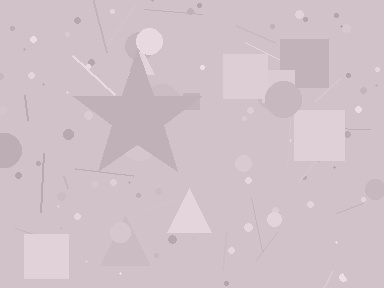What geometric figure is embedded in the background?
A star is embedded in the background.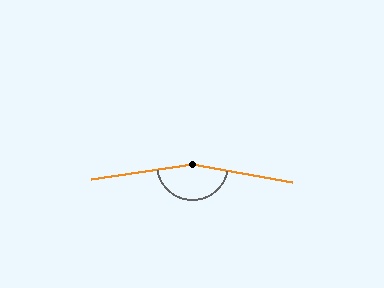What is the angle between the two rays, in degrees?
Approximately 161 degrees.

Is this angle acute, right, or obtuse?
It is obtuse.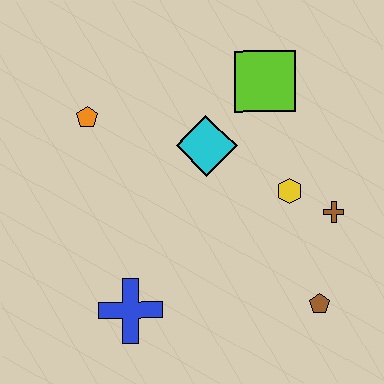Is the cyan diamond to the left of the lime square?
Yes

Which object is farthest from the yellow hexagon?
The orange pentagon is farthest from the yellow hexagon.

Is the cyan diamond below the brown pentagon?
No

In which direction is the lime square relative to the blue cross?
The lime square is above the blue cross.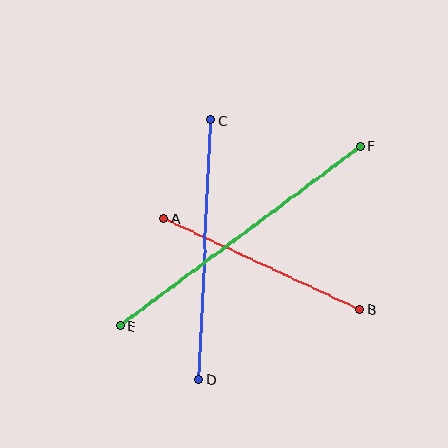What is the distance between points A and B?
The distance is approximately 216 pixels.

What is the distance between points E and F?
The distance is approximately 300 pixels.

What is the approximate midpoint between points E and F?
The midpoint is at approximately (240, 236) pixels.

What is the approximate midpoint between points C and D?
The midpoint is at approximately (205, 250) pixels.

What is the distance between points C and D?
The distance is approximately 259 pixels.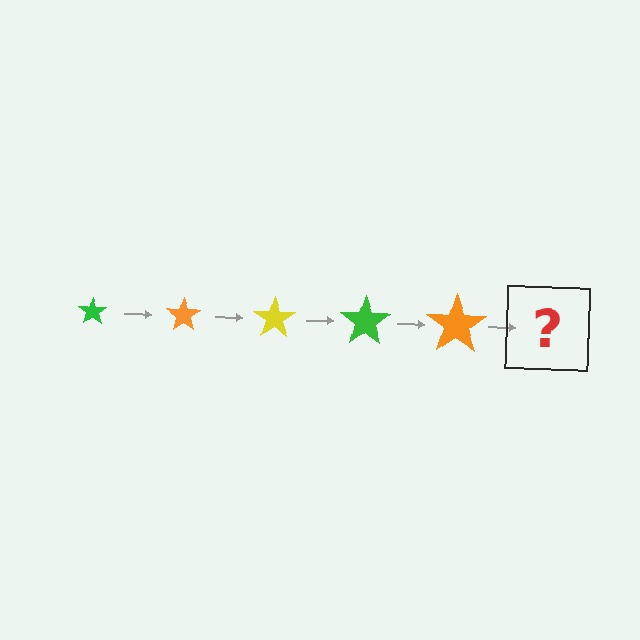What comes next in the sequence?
The next element should be a yellow star, larger than the previous one.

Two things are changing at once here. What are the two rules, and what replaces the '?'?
The two rules are that the star grows larger each step and the color cycles through green, orange, and yellow. The '?' should be a yellow star, larger than the previous one.